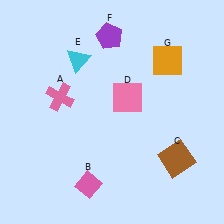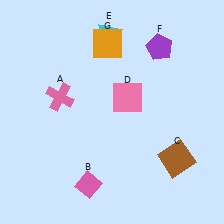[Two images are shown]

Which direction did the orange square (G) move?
The orange square (G) moved left.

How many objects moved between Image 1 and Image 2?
3 objects moved between the two images.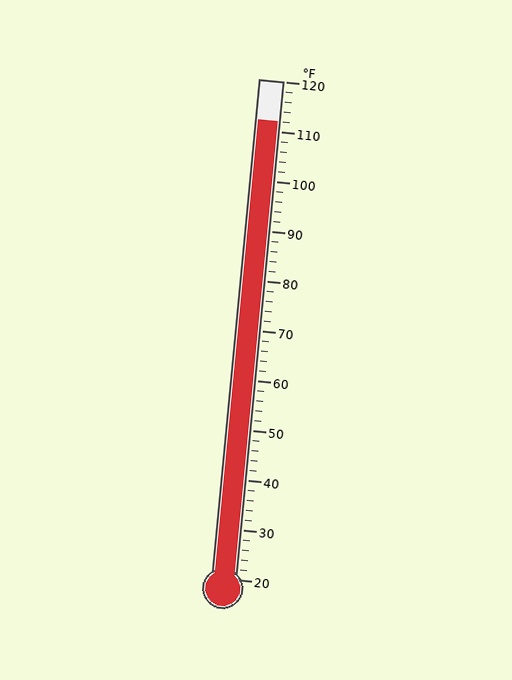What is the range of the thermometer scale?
The thermometer scale ranges from 20°F to 120°F.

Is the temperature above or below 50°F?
The temperature is above 50°F.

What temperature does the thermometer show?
The thermometer shows approximately 112°F.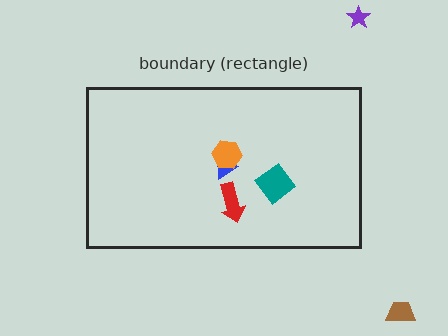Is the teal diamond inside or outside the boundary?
Inside.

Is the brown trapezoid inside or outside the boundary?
Outside.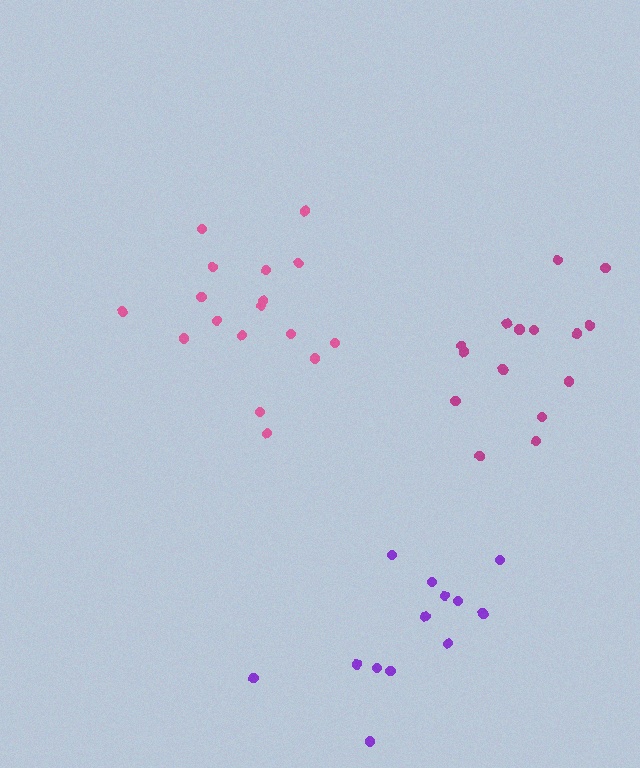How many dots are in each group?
Group 1: 17 dots, Group 2: 13 dots, Group 3: 15 dots (45 total).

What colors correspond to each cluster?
The clusters are colored: pink, purple, magenta.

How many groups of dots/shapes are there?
There are 3 groups.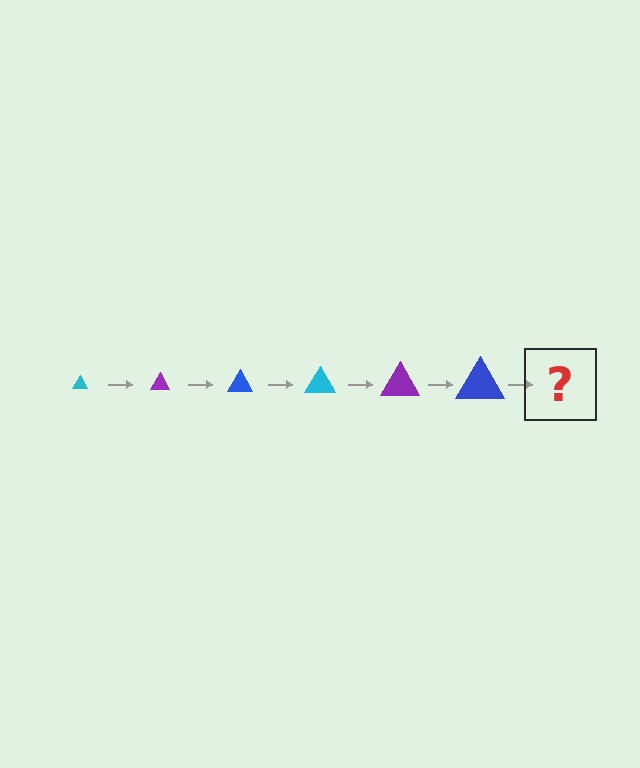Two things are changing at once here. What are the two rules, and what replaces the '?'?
The two rules are that the triangle grows larger each step and the color cycles through cyan, purple, and blue. The '?' should be a cyan triangle, larger than the previous one.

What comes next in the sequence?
The next element should be a cyan triangle, larger than the previous one.